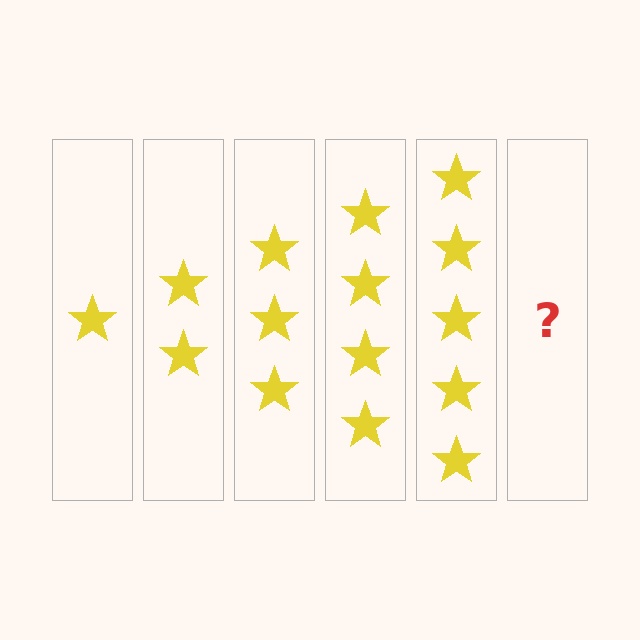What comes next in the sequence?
The next element should be 6 stars.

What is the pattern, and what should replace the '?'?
The pattern is that each step adds one more star. The '?' should be 6 stars.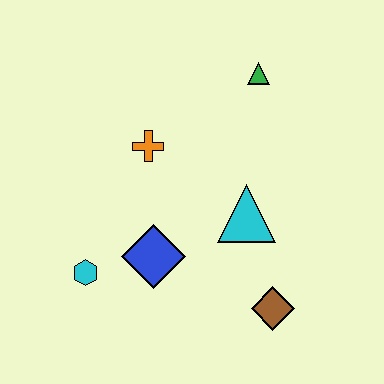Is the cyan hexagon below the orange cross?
Yes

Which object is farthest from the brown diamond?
The green triangle is farthest from the brown diamond.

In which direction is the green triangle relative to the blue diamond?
The green triangle is above the blue diamond.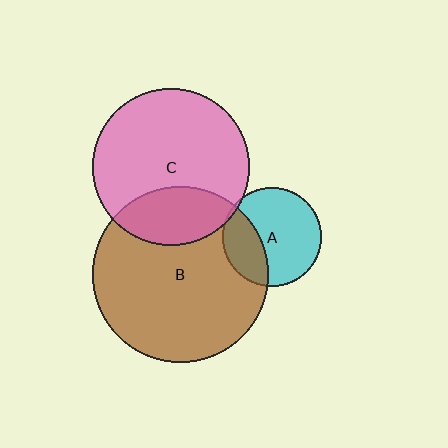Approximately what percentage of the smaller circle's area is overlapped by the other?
Approximately 25%.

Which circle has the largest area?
Circle B (brown).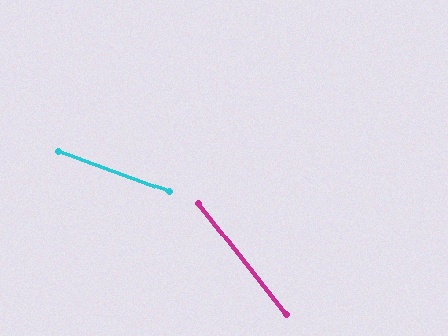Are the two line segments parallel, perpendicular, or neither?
Neither parallel nor perpendicular — they differ by about 32°.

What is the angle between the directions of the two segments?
Approximately 32 degrees.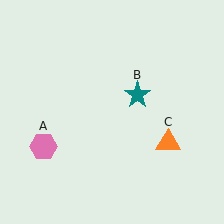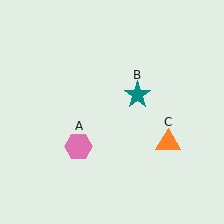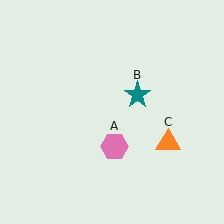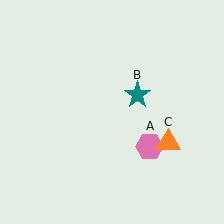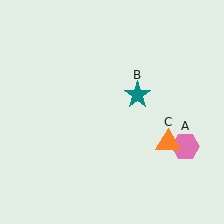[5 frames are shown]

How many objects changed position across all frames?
1 object changed position: pink hexagon (object A).